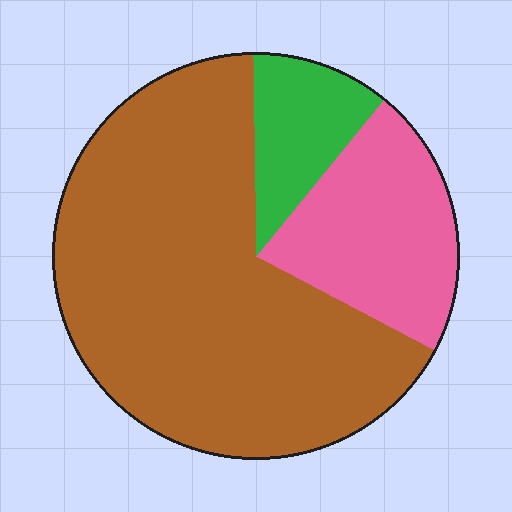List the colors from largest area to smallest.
From largest to smallest: brown, pink, green.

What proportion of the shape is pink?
Pink covers 22% of the shape.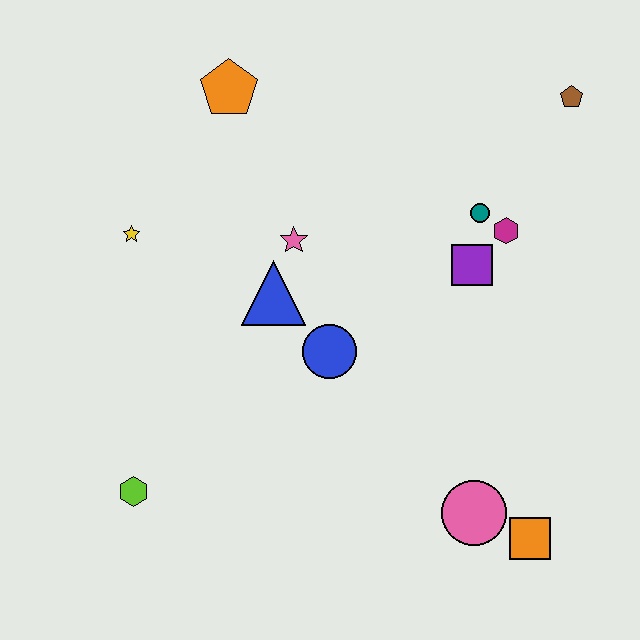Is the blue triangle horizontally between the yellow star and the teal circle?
Yes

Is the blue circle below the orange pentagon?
Yes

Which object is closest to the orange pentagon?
The pink star is closest to the orange pentagon.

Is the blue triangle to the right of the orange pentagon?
Yes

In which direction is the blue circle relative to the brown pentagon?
The blue circle is below the brown pentagon.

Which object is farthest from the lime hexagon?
The brown pentagon is farthest from the lime hexagon.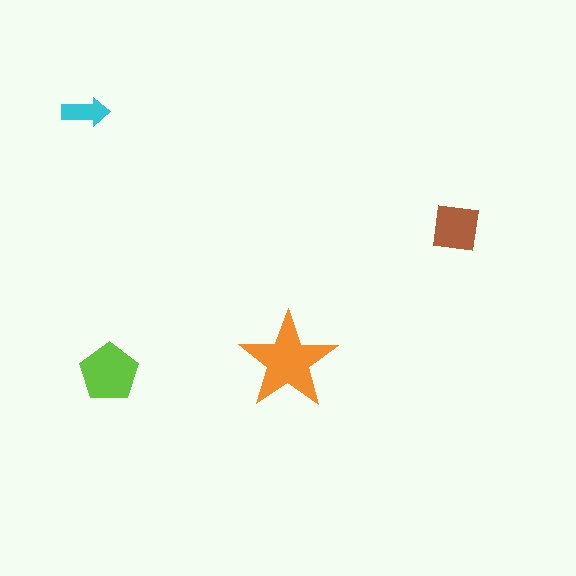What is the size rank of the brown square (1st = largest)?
3rd.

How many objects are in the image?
There are 4 objects in the image.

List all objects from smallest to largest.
The cyan arrow, the brown square, the lime pentagon, the orange star.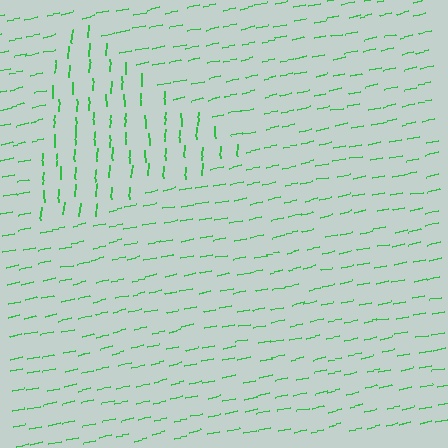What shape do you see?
I see a triangle.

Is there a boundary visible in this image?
Yes, there is a texture boundary formed by a change in line orientation.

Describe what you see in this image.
The image is filled with small green line segments. A triangle region in the image has lines oriented differently from the surrounding lines, creating a visible texture boundary.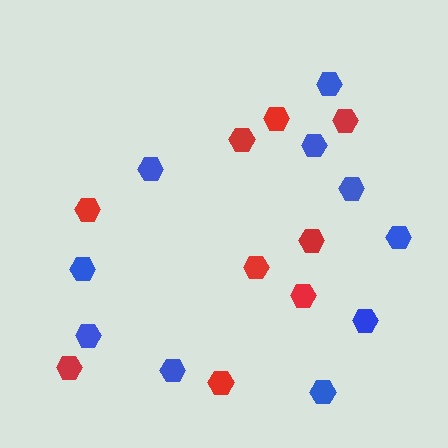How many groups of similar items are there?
There are 2 groups: one group of red hexagons (9) and one group of blue hexagons (10).